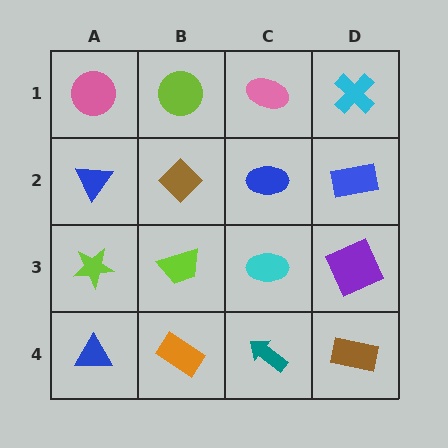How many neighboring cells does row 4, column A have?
2.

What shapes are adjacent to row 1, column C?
A blue ellipse (row 2, column C), a lime circle (row 1, column B), a cyan cross (row 1, column D).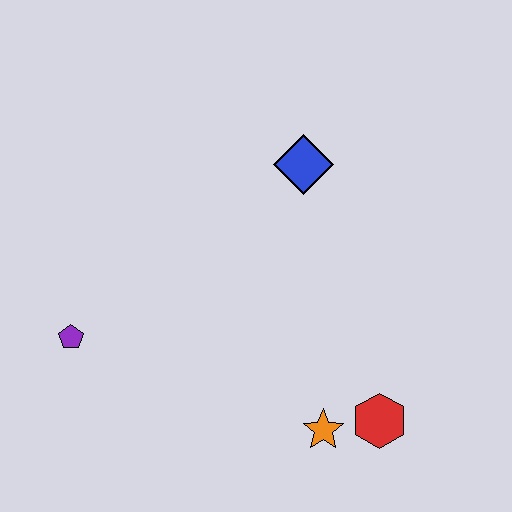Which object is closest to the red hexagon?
The orange star is closest to the red hexagon.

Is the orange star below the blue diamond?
Yes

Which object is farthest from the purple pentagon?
The red hexagon is farthest from the purple pentagon.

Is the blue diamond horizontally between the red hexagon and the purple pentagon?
Yes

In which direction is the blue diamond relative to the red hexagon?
The blue diamond is above the red hexagon.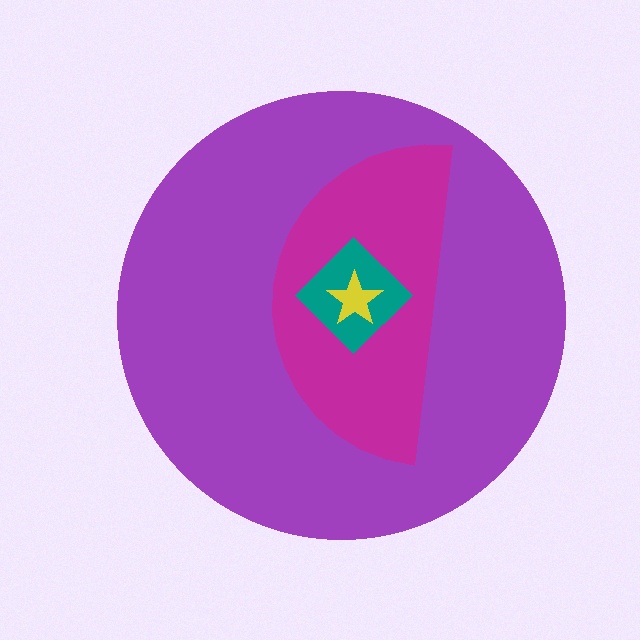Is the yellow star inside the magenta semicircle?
Yes.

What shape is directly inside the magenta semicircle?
The teal diamond.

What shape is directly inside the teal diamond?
The yellow star.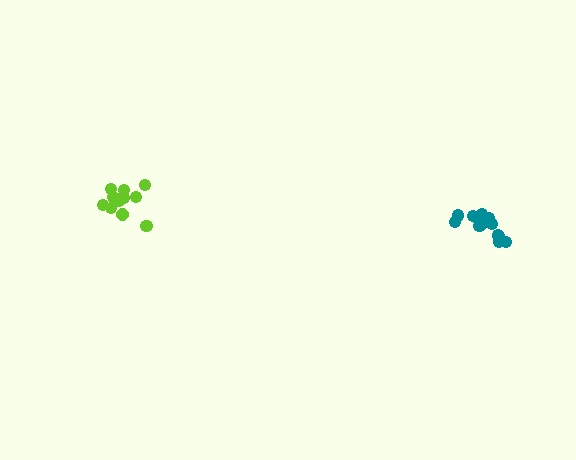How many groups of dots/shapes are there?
There are 2 groups.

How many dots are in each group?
Group 1: 12 dots, Group 2: 14 dots (26 total).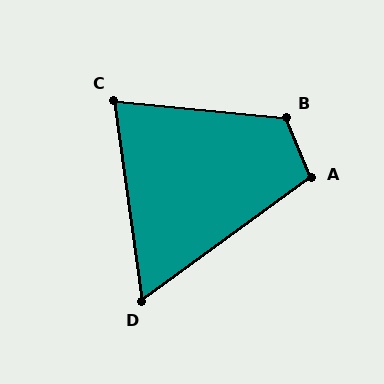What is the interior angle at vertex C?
Approximately 77 degrees (acute).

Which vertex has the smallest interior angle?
D, at approximately 62 degrees.